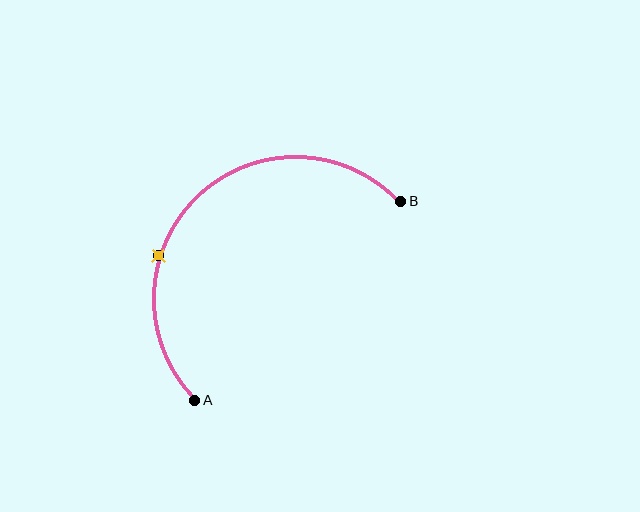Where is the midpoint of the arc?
The arc midpoint is the point on the curve farthest from the straight line joining A and B. It sits above and to the left of that line.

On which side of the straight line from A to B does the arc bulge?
The arc bulges above and to the left of the straight line connecting A and B.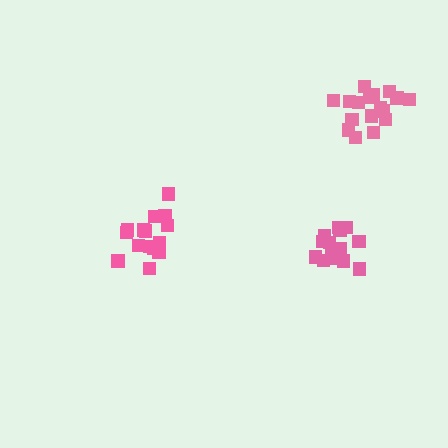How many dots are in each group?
Group 1: 16 dots, Group 2: 15 dots, Group 3: 17 dots (48 total).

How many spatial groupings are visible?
There are 3 spatial groupings.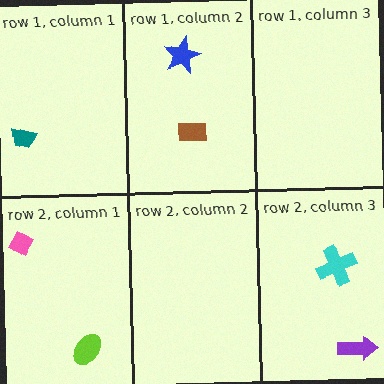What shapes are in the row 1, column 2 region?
The blue star, the brown rectangle.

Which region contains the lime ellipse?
The row 2, column 1 region.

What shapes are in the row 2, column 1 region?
The pink diamond, the lime ellipse.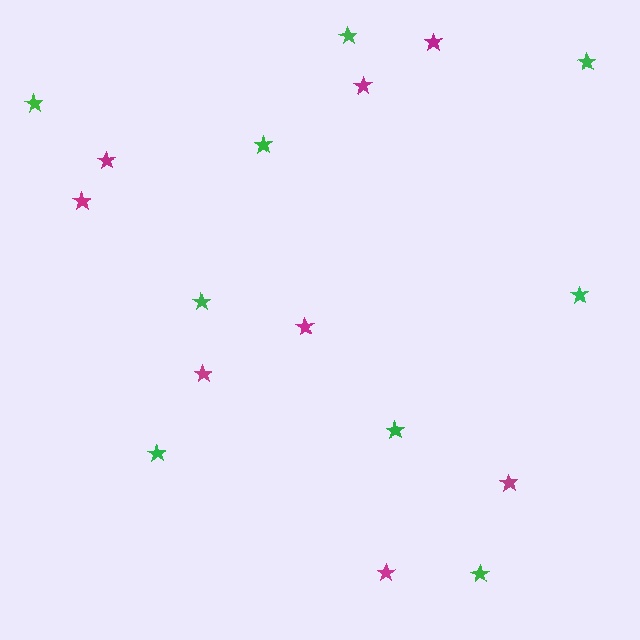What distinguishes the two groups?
There are 2 groups: one group of green stars (9) and one group of magenta stars (8).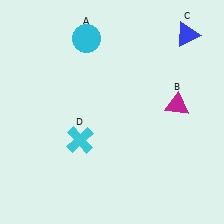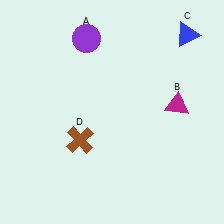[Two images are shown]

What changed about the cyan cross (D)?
In Image 1, D is cyan. In Image 2, it changed to brown.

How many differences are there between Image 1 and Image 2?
There are 2 differences between the two images.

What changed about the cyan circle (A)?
In Image 1, A is cyan. In Image 2, it changed to purple.